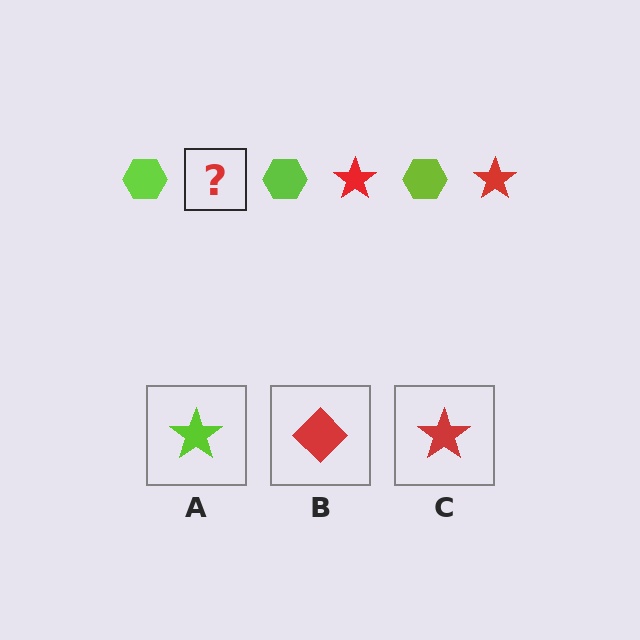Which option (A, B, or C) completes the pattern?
C.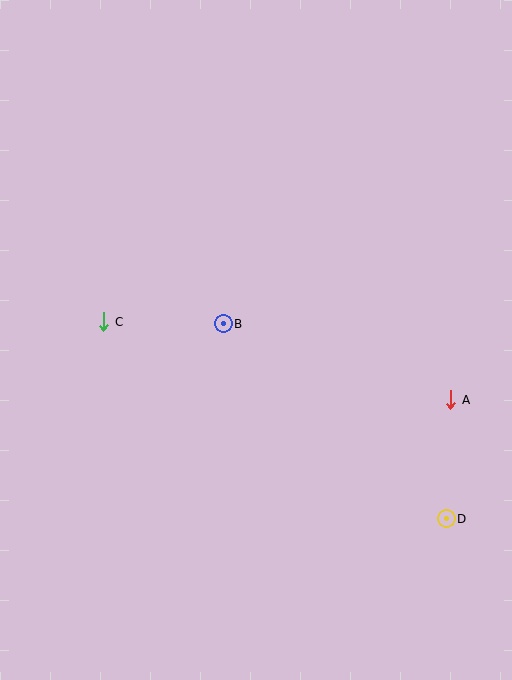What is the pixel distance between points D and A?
The distance between D and A is 119 pixels.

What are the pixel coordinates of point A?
Point A is at (451, 400).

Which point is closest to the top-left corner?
Point C is closest to the top-left corner.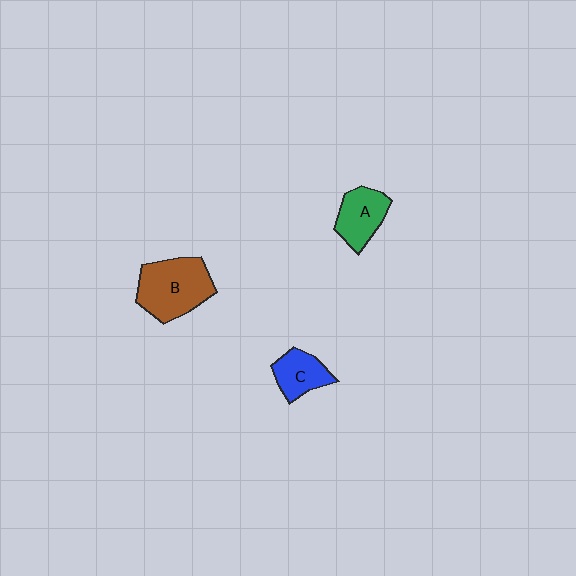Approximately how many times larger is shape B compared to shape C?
Approximately 1.8 times.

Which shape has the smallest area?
Shape C (blue).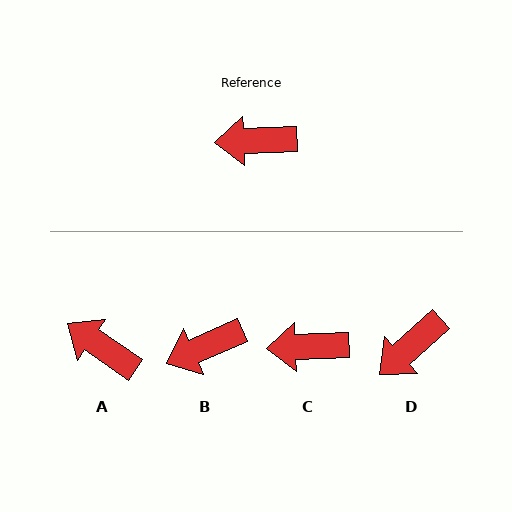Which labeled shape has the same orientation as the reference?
C.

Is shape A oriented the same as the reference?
No, it is off by about 37 degrees.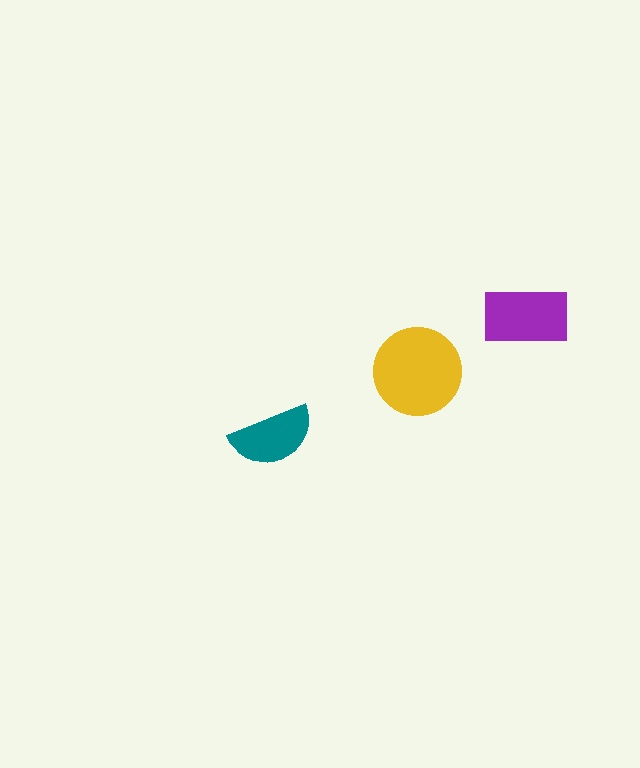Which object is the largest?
The yellow circle.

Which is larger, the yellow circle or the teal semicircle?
The yellow circle.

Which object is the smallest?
The teal semicircle.